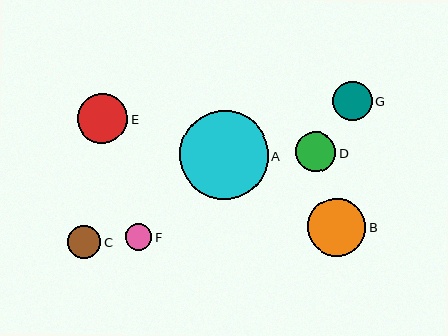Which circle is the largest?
Circle A is the largest with a size of approximately 89 pixels.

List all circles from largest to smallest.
From largest to smallest: A, B, E, D, G, C, F.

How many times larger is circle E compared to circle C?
Circle E is approximately 1.5 times the size of circle C.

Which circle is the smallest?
Circle F is the smallest with a size of approximately 26 pixels.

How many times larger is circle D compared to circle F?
Circle D is approximately 1.5 times the size of circle F.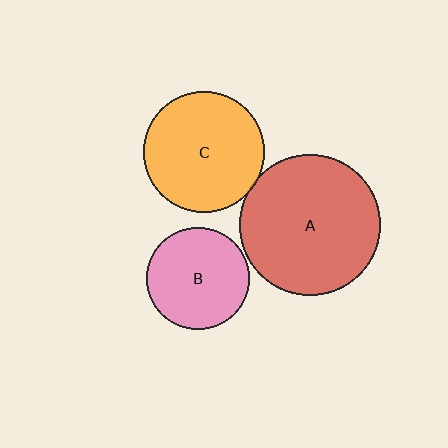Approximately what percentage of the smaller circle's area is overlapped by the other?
Approximately 5%.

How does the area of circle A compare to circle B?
Approximately 1.9 times.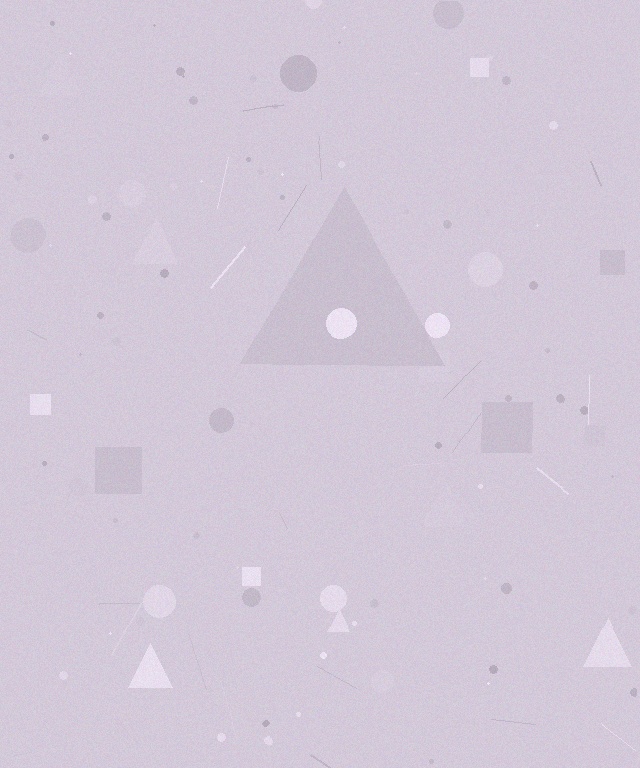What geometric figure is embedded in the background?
A triangle is embedded in the background.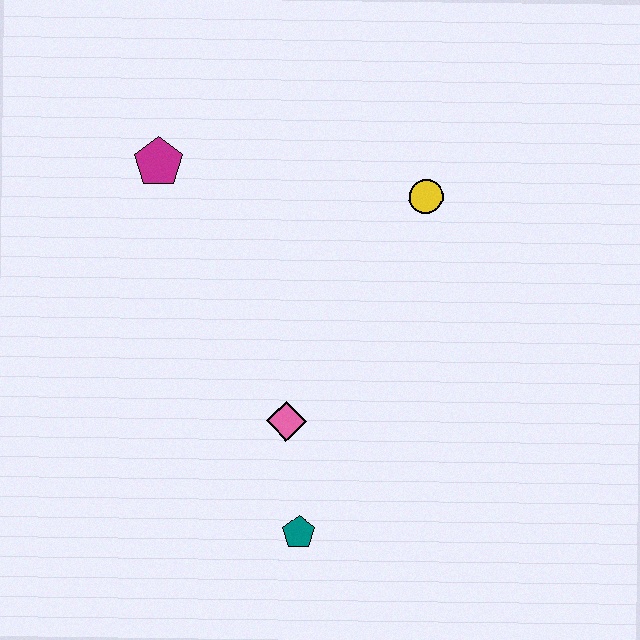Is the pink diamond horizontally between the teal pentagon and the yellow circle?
No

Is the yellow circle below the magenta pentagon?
Yes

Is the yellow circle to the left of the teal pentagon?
No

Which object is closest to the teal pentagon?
The pink diamond is closest to the teal pentagon.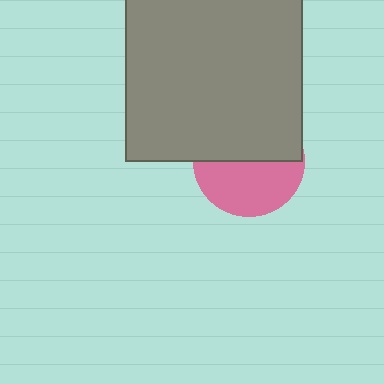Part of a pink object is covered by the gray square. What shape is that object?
It is a circle.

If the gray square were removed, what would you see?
You would see the complete pink circle.